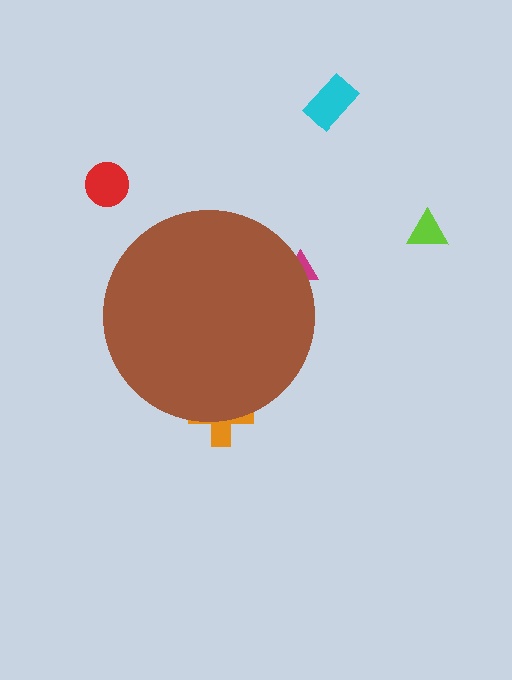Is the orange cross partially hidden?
Yes, the orange cross is partially hidden behind the brown circle.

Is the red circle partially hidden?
No, the red circle is fully visible.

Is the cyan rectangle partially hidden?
No, the cyan rectangle is fully visible.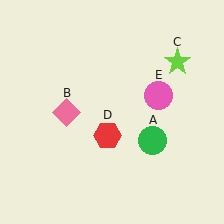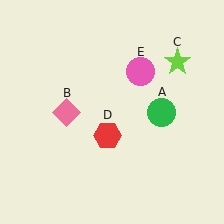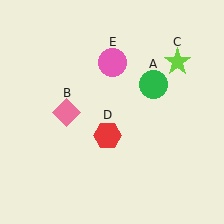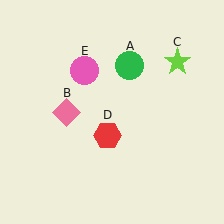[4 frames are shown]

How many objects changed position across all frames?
2 objects changed position: green circle (object A), pink circle (object E).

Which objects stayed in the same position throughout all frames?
Pink diamond (object B) and lime star (object C) and red hexagon (object D) remained stationary.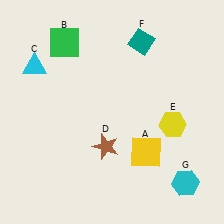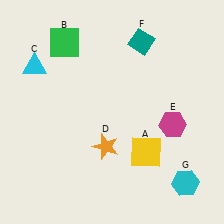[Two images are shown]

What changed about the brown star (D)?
In Image 1, D is brown. In Image 2, it changed to orange.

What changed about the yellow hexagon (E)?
In Image 1, E is yellow. In Image 2, it changed to magenta.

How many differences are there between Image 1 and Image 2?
There are 2 differences between the two images.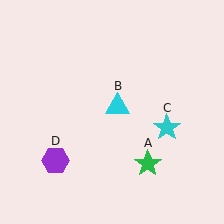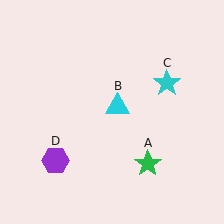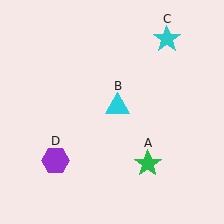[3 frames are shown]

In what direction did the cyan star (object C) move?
The cyan star (object C) moved up.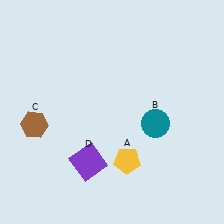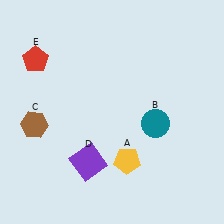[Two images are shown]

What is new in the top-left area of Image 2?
A red pentagon (E) was added in the top-left area of Image 2.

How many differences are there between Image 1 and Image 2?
There is 1 difference between the two images.